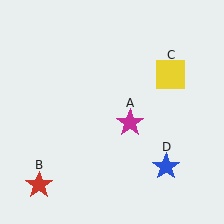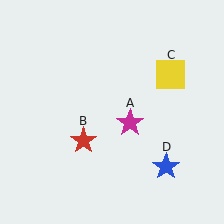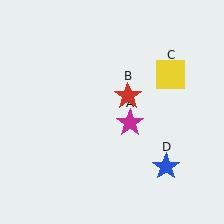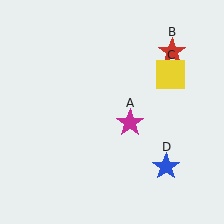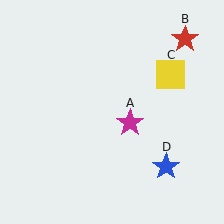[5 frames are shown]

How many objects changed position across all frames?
1 object changed position: red star (object B).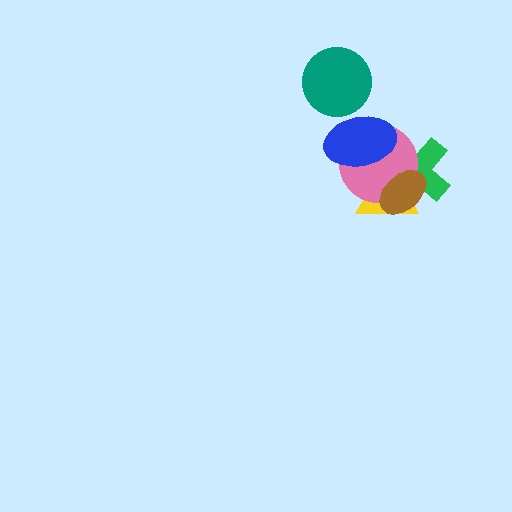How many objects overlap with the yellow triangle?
4 objects overlap with the yellow triangle.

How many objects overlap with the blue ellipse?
4 objects overlap with the blue ellipse.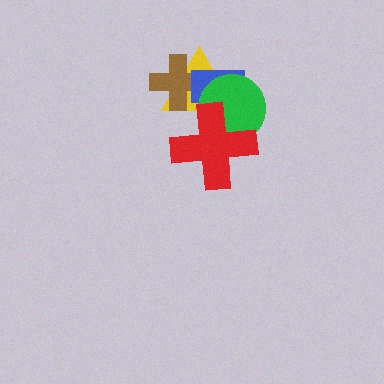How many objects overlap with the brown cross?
2 objects overlap with the brown cross.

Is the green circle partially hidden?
Yes, it is partially covered by another shape.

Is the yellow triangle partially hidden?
Yes, it is partially covered by another shape.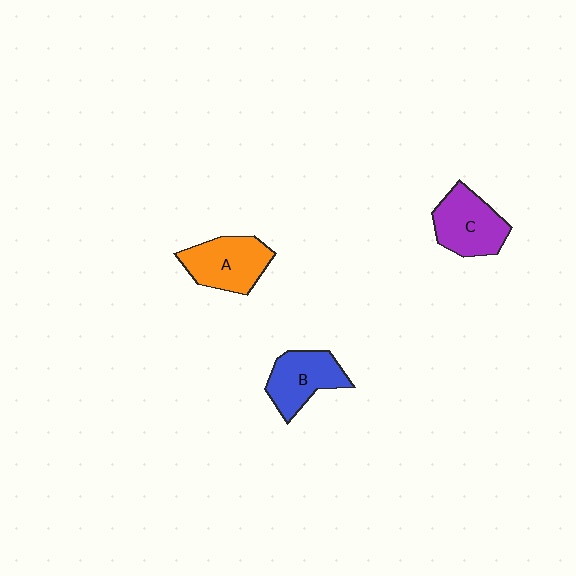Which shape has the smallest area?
Shape B (blue).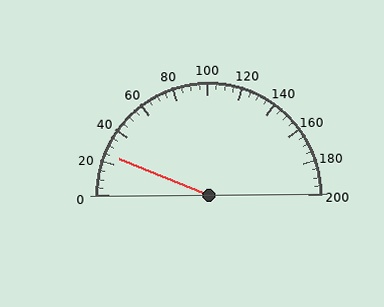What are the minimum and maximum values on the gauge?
The gauge ranges from 0 to 200.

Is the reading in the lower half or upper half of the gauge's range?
The reading is in the lower half of the range (0 to 200).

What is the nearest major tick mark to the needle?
The nearest major tick mark is 20.